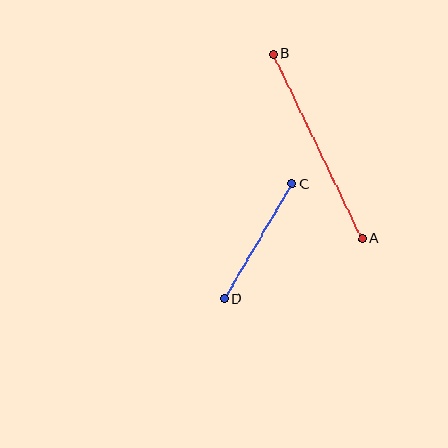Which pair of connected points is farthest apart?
Points A and B are farthest apart.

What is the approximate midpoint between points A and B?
The midpoint is at approximately (318, 146) pixels.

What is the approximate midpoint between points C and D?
The midpoint is at approximately (258, 241) pixels.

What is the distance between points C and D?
The distance is approximately 133 pixels.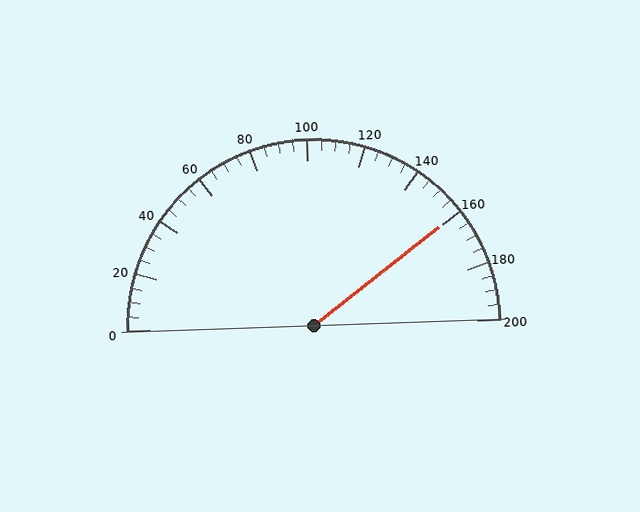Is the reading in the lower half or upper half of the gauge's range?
The reading is in the upper half of the range (0 to 200).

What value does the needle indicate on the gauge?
The needle indicates approximately 160.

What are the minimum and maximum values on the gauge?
The gauge ranges from 0 to 200.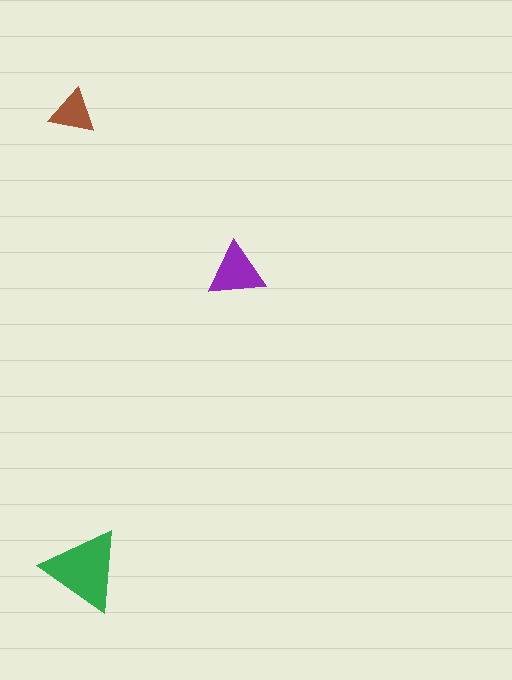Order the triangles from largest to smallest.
the green one, the purple one, the brown one.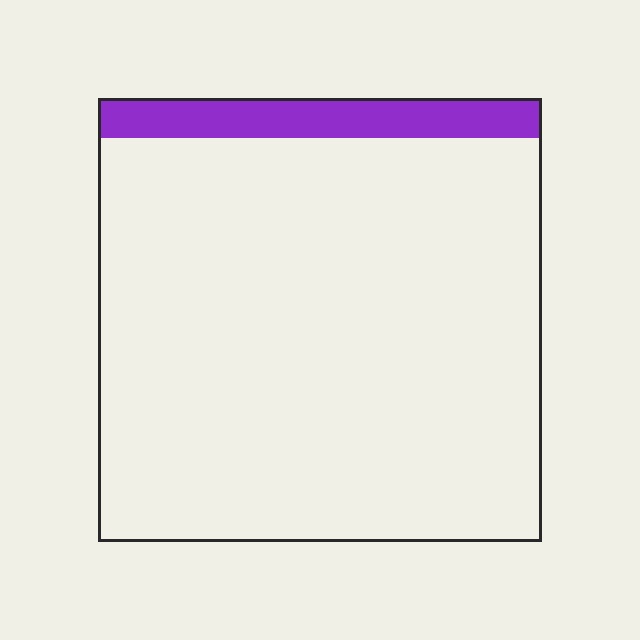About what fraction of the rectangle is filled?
About one tenth (1/10).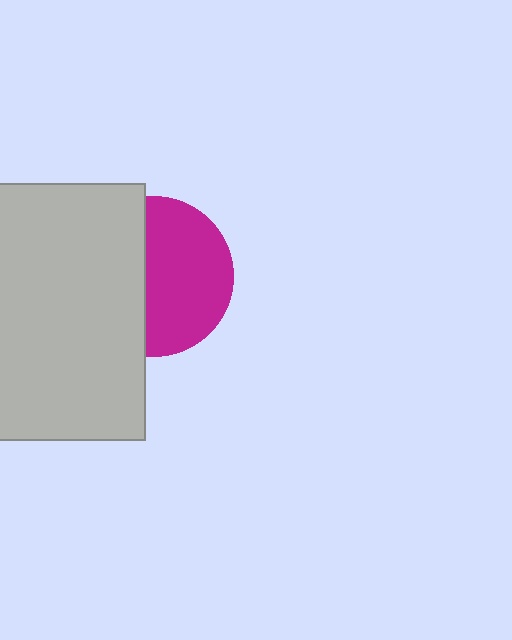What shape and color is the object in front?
The object in front is a light gray rectangle.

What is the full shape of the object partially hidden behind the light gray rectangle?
The partially hidden object is a magenta circle.